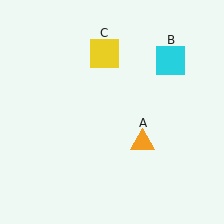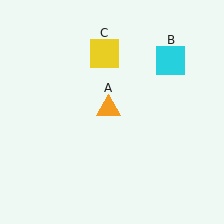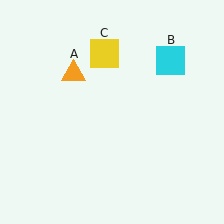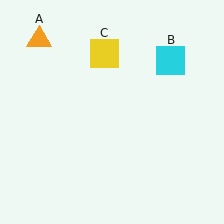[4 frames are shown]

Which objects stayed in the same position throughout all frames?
Cyan square (object B) and yellow square (object C) remained stationary.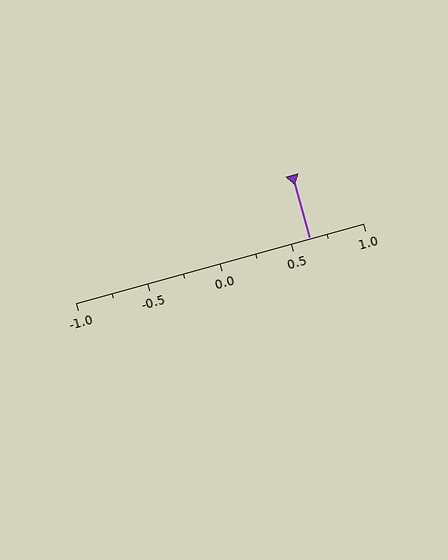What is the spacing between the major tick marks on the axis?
The major ticks are spaced 0.5 apart.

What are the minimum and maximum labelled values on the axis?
The axis runs from -1.0 to 1.0.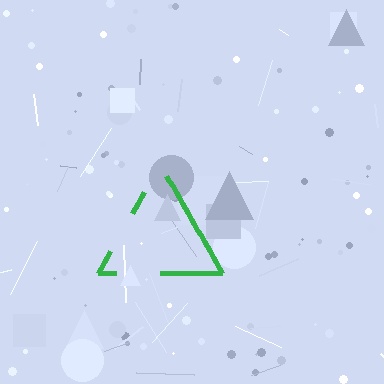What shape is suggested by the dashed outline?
The dashed outline suggests a triangle.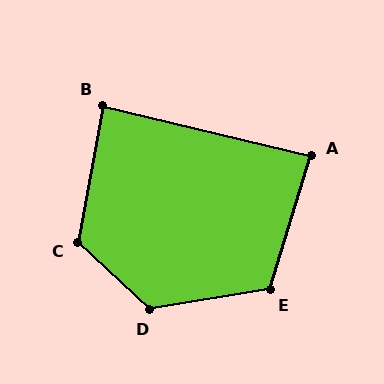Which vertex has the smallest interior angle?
A, at approximately 86 degrees.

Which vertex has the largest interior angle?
D, at approximately 128 degrees.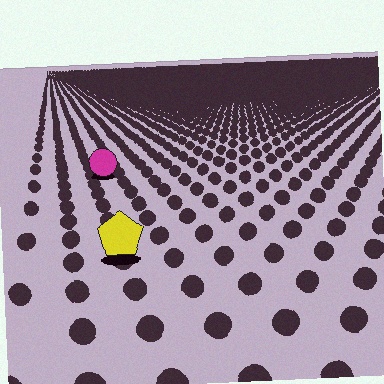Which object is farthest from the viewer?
The magenta circle is farthest from the viewer. It appears smaller and the ground texture around it is denser.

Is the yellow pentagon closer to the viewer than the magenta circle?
Yes. The yellow pentagon is closer — you can tell from the texture gradient: the ground texture is coarser near it.